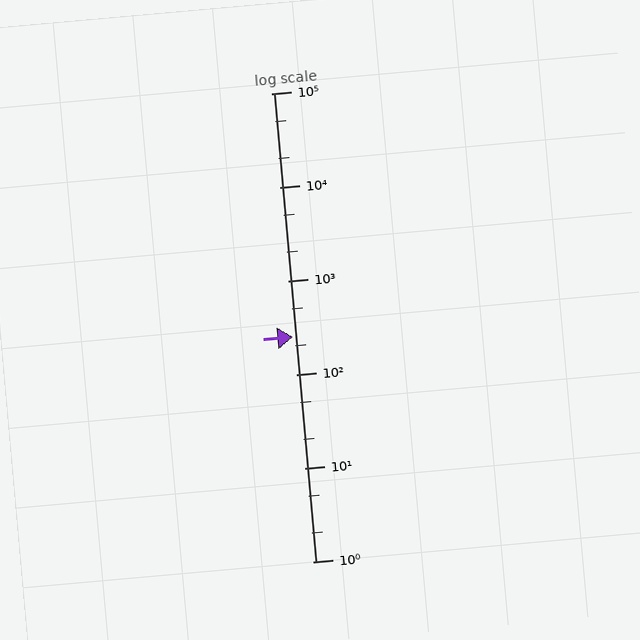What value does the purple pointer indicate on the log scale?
The pointer indicates approximately 250.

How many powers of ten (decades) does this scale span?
The scale spans 5 decades, from 1 to 100000.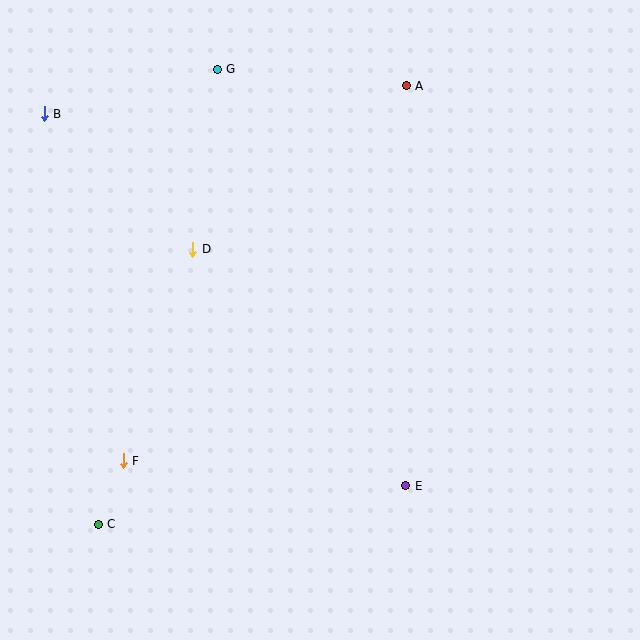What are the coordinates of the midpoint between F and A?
The midpoint between F and A is at (265, 273).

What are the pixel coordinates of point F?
Point F is at (123, 461).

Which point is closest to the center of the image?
Point D at (193, 250) is closest to the center.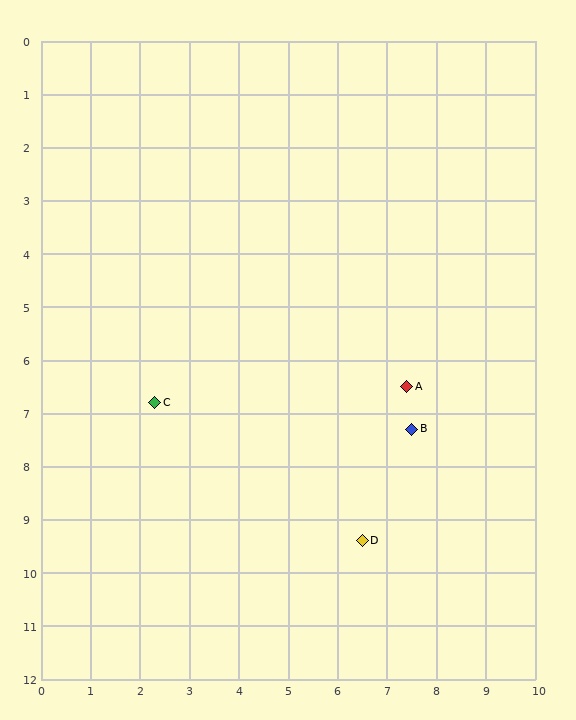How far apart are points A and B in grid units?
Points A and B are about 0.8 grid units apart.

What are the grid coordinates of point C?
Point C is at approximately (2.3, 6.8).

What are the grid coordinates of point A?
Point A is at approximately (7.4, 6.5).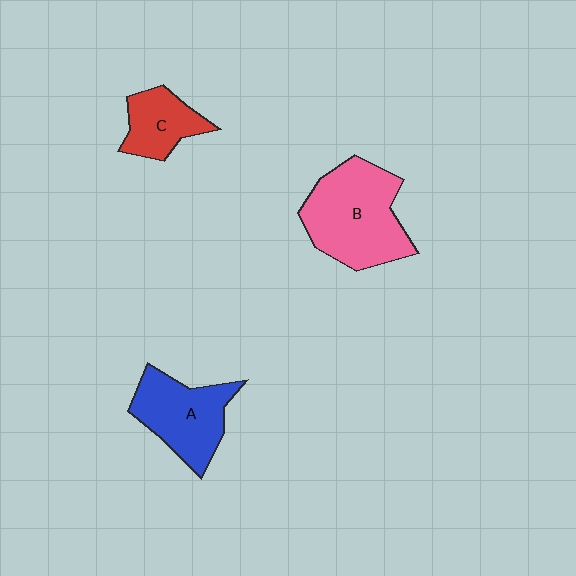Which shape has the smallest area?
Shape C (red).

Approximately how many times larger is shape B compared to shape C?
Approximately 2.1 times.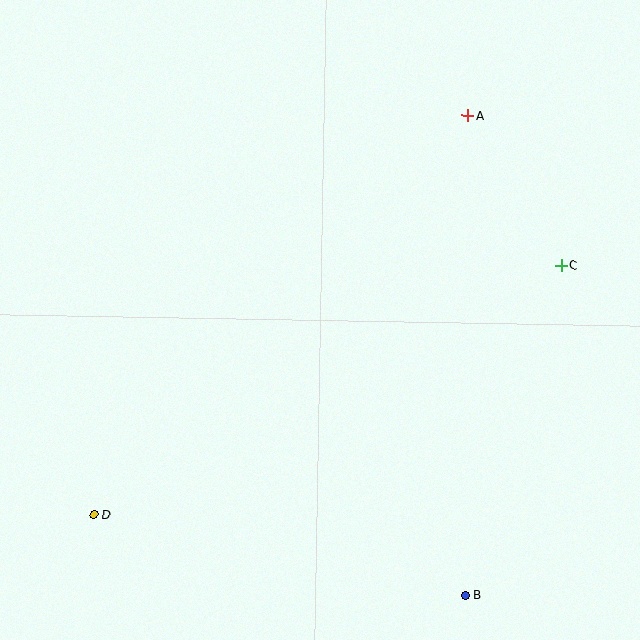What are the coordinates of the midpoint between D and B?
The midpoint between D and B is at (279, 555).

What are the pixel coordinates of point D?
Point D is at (94, 515).